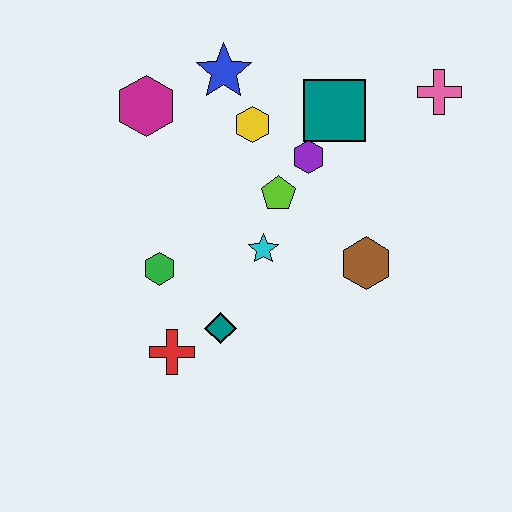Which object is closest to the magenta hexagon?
The blue star is closest to the magenta hexagon.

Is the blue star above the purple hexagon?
Yes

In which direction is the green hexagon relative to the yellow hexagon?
The green hexagon is below the yellow hexagon.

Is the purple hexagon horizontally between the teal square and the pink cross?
No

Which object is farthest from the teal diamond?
The pink cross is farthest from the teal diamond.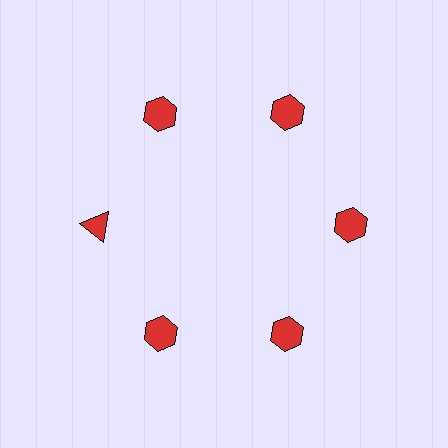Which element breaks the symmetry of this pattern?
The red triangle at roughly the 9 o'clock position breaks the symmetry. All other shapes are red hexagons.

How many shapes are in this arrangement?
There are 6 shapes arranged in a ring pattern.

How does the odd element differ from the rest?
It has a different shape: triangle instead of hexagon.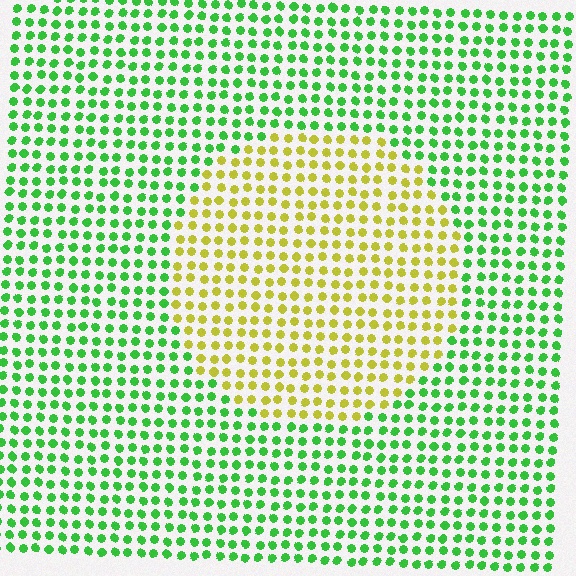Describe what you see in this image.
The image is filled with small green elements in a uniform arrangement. A circle-shaped region is visible where the elements are tinted to a slightly different hue, forming a subtle color boundary.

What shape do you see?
I see a circle.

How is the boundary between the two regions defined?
The boundary is defined purely by a slight shift in hue (about 60 degrees). Spacing, size, and orientation are identical on both sides.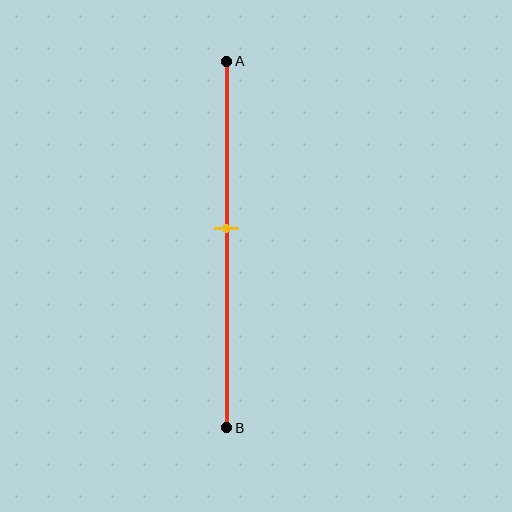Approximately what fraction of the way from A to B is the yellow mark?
The yellow mark is approximately 45% of the way from A to B.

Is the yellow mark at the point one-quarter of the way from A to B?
No, the mark is at about 45% from A, not at the 25% one-quarter point.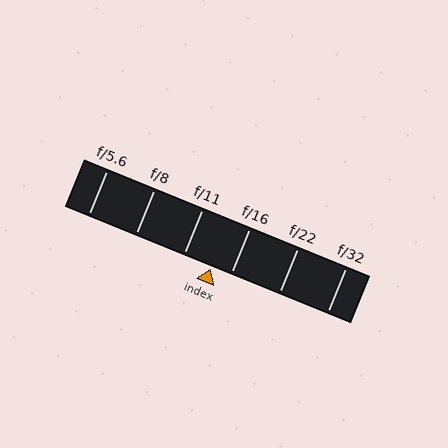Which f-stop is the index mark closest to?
The index mark is closest to f/16.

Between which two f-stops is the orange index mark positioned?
The index mark is between f/11 and f/16.